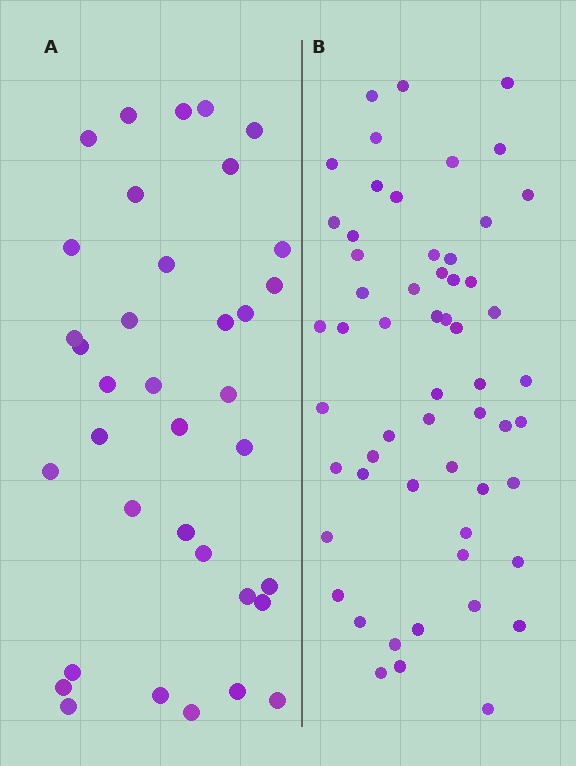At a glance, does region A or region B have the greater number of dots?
Region B (the right region) has more dots.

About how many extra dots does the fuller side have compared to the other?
Region B has approximately 20 more dots than region A.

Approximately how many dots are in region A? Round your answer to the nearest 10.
About 40 dots. (The exact count is 36, which rounds to 40.)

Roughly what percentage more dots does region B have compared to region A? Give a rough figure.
About 60% more.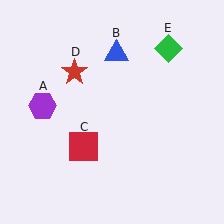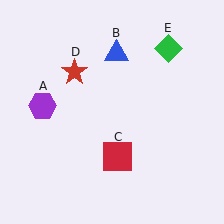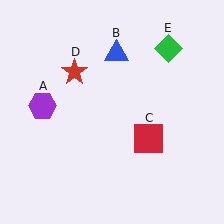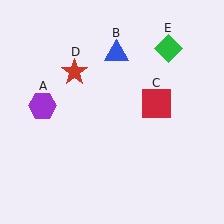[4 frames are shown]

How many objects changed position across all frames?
1 object changed position: red square (object C).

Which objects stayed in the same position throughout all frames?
Purple hexagon (object A) and blue triangle (object B) and red star (object D) and green diamond (object E) remained stationary.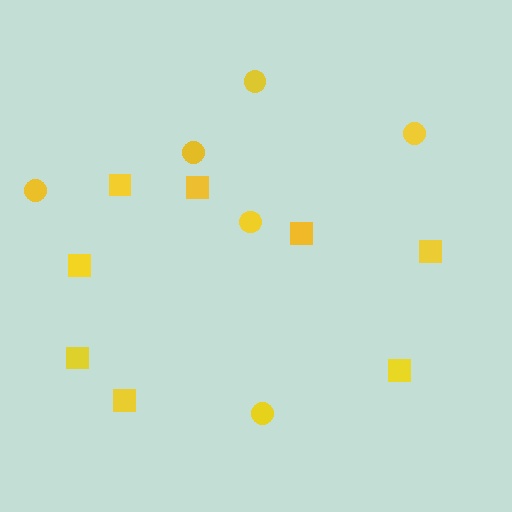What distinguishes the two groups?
There are 2 groups: one group of circles (6) and one group of squares (8).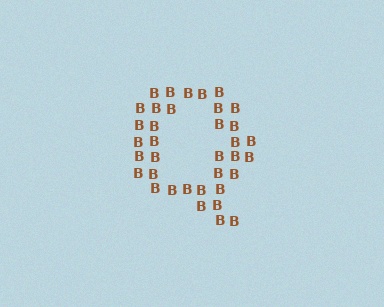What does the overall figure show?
The overall figure shows the letter Q.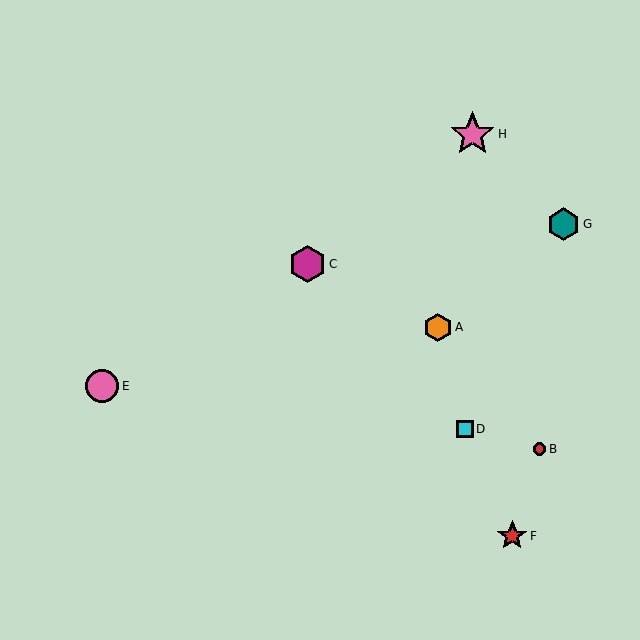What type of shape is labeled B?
Shape B is a red circle.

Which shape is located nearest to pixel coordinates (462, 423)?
The cyan square (labeled D) at (465, 429) is nearest to that location.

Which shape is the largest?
The pink star (labeled H) is the largest.